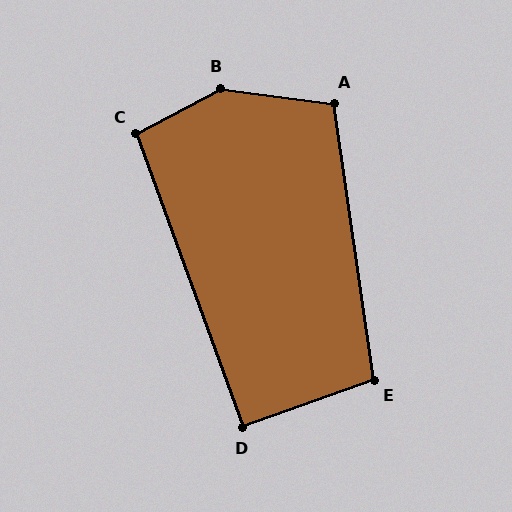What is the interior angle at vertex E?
Approximately 101 degrees (obtuse).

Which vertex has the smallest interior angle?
D, at approximately 91 degrees.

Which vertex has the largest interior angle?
B, at approximately 144 degrees.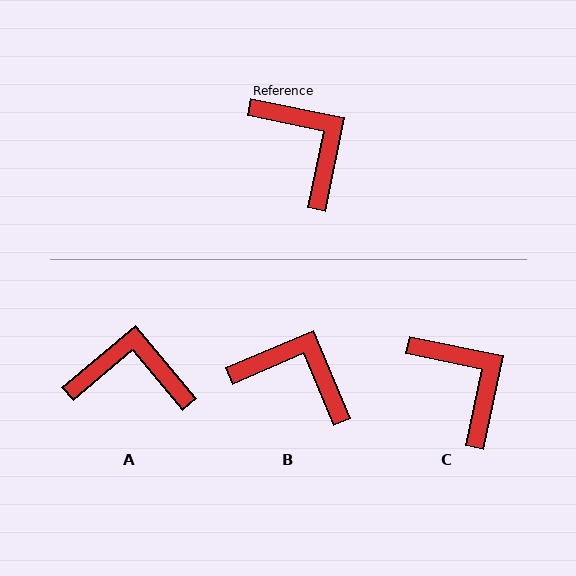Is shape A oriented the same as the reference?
No, it is off by about 52 degrees.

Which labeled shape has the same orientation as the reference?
C.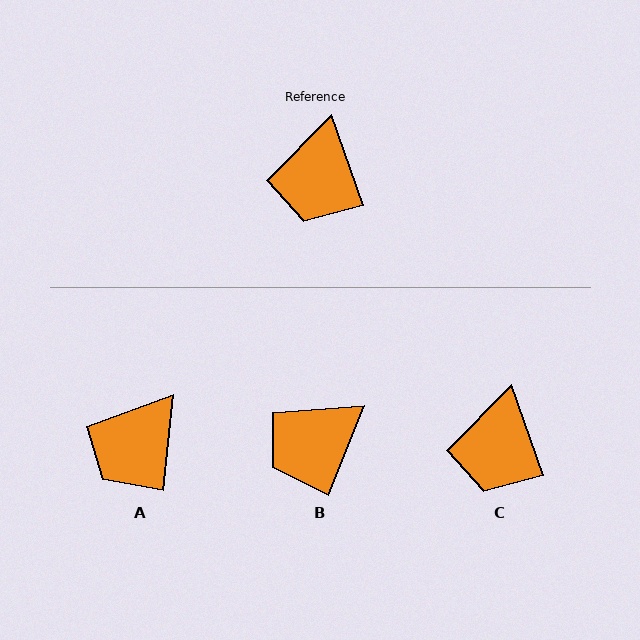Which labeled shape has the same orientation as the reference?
C.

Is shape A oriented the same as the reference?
No, it is off by about 25 degrees.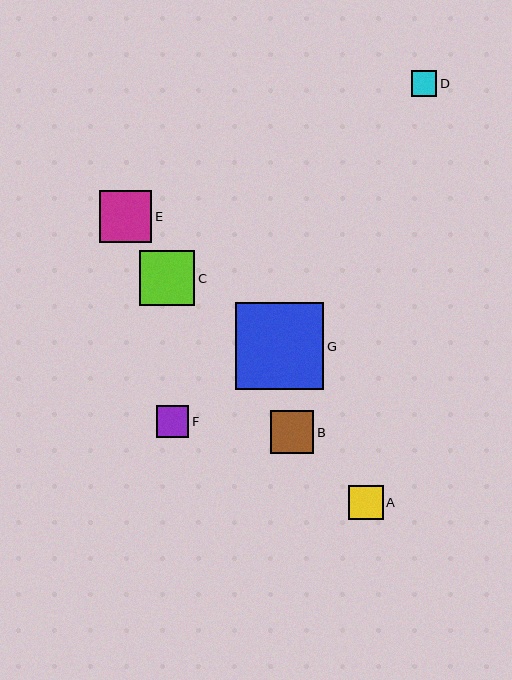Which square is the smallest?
Square D is the smallest with a size of approximately 26 pixels.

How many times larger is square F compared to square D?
Square F is approximately 1.3 times the size of square D.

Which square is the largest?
Square G is the largest with a size of approximately 88 pixels.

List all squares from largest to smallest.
From largest to smallest: G, C, E, B, A, F, D.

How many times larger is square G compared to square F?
Square G is approximately 2.7 times the size of square F.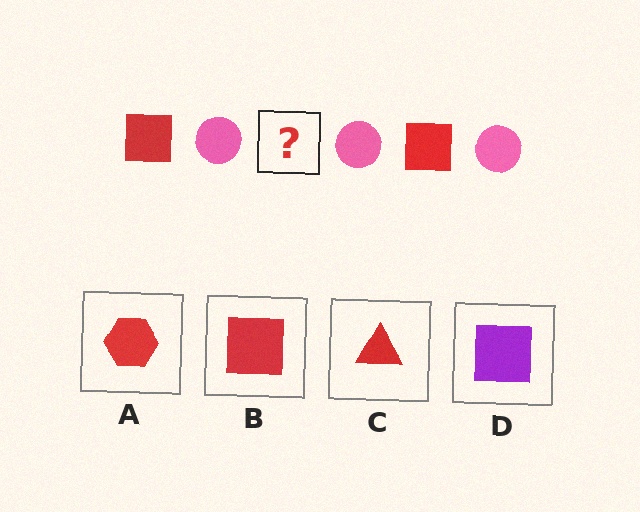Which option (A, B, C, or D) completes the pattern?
B.